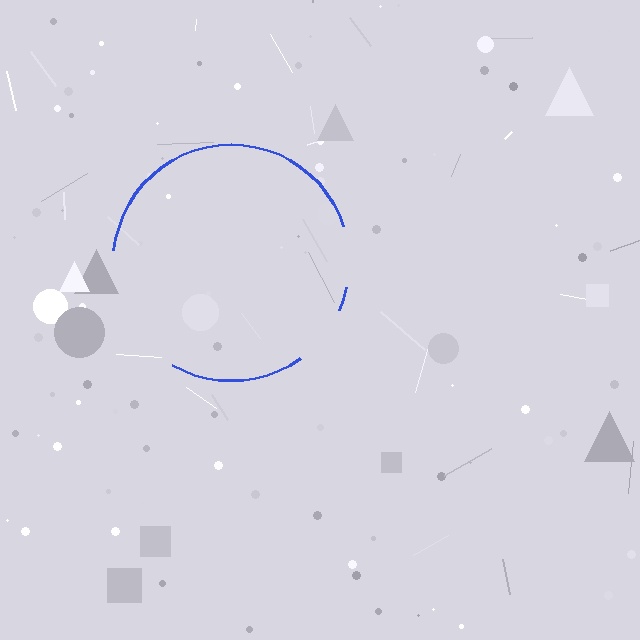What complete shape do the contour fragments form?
The contour fragments form a circle.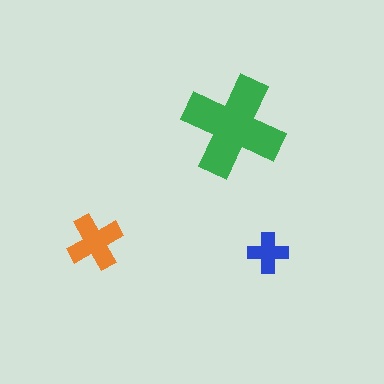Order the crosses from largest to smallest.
the green one, the orange one, the blue one.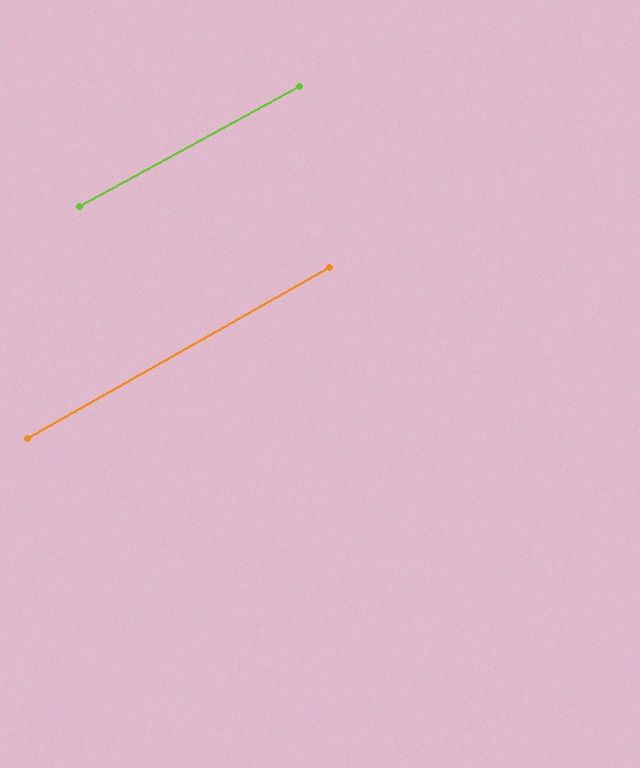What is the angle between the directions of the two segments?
Approximately 1 degree.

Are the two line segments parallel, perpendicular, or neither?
Parallel — their directions differ by only 0.8°.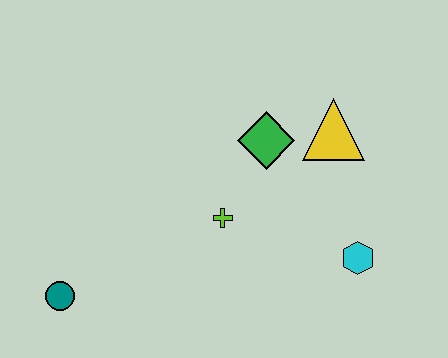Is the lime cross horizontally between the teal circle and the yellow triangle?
Yes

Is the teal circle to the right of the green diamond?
No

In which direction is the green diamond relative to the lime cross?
The green diamond is above the lime cross.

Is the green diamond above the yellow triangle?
No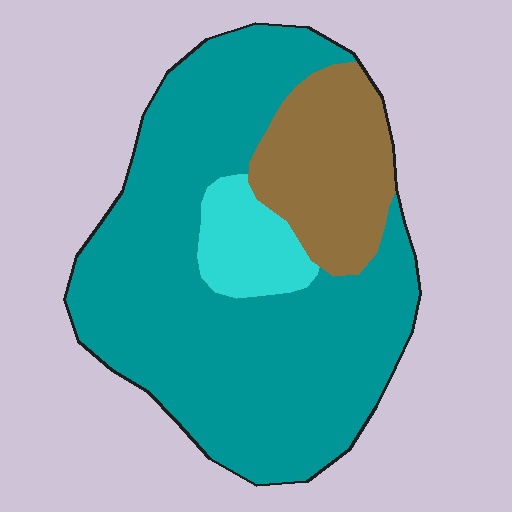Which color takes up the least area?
Cyan, at roughly 10%.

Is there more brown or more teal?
Teal.